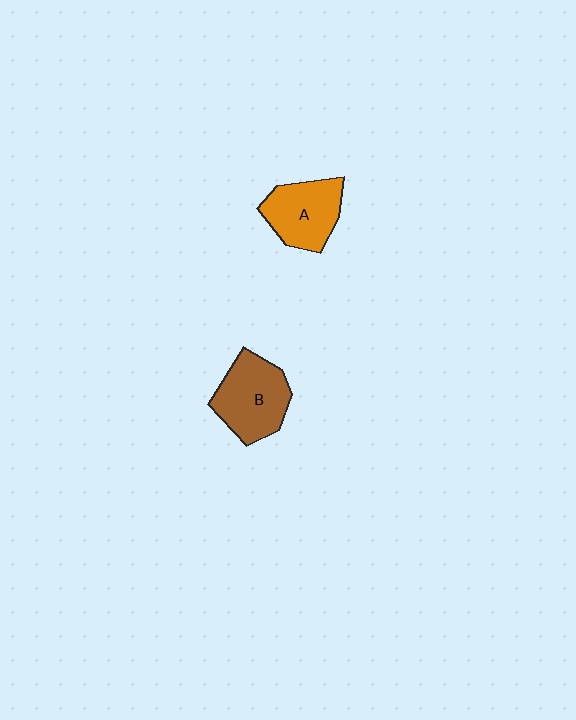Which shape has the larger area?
Shape B (brown).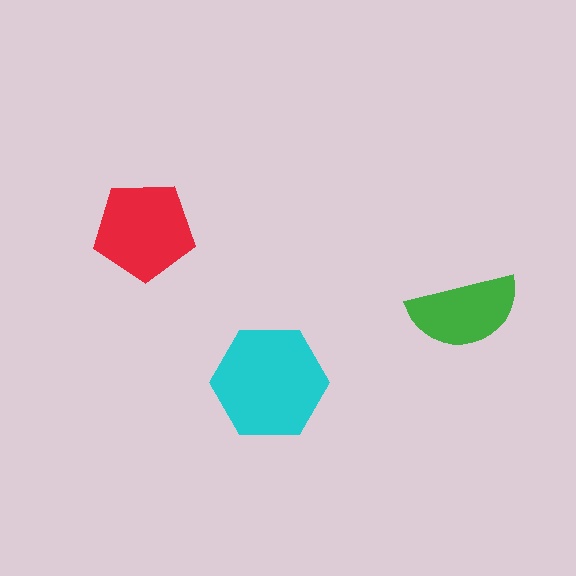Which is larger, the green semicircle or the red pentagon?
The red pentagon.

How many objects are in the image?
There are 3 objects in the image.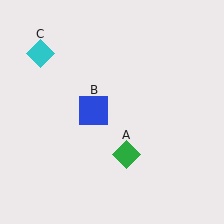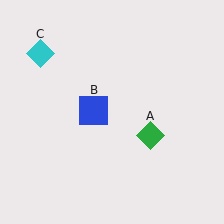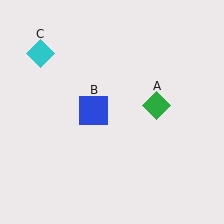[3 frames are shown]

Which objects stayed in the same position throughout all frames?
Blue square (object B) and cyan diamond (object C) remained stationary.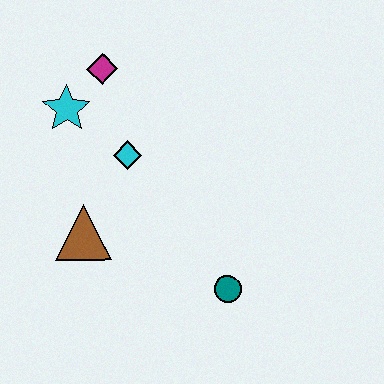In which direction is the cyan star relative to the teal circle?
The cyan star is above the teal circle.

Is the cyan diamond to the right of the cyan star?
Yes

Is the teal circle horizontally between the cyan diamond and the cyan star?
No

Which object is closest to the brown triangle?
The cyan diamond is closest to the brown triangle.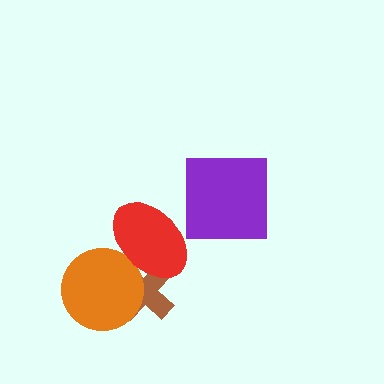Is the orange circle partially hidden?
Yes, it is partially covered by another shape.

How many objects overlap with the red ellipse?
2 objects overlap with the red ellipse.